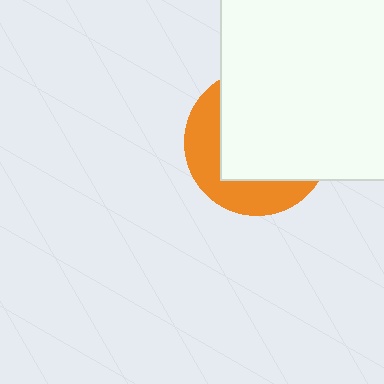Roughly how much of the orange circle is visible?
A small part of it is visible (roughly 35%).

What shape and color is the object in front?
The object in front is a white rectangle.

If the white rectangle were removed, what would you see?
You would see the complete orange circle.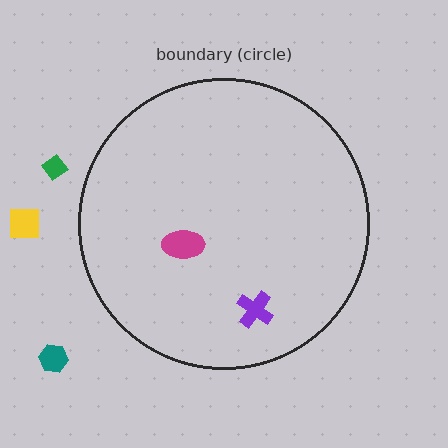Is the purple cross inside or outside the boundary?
Inside.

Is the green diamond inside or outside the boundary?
Outside.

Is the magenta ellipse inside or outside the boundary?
Inside.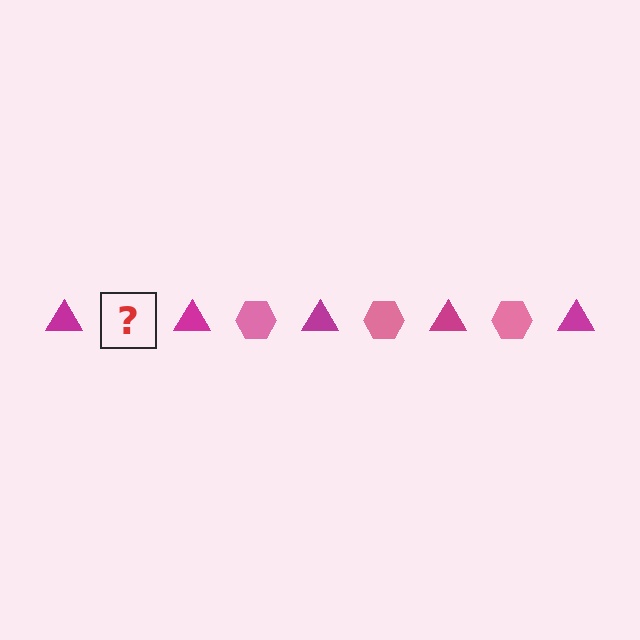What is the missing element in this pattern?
The missing element is a pink hexagon.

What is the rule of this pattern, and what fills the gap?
The rule is that the pattern alternates between magenta triangle and pink hexagon. The gap should be filled with a pink hexagon.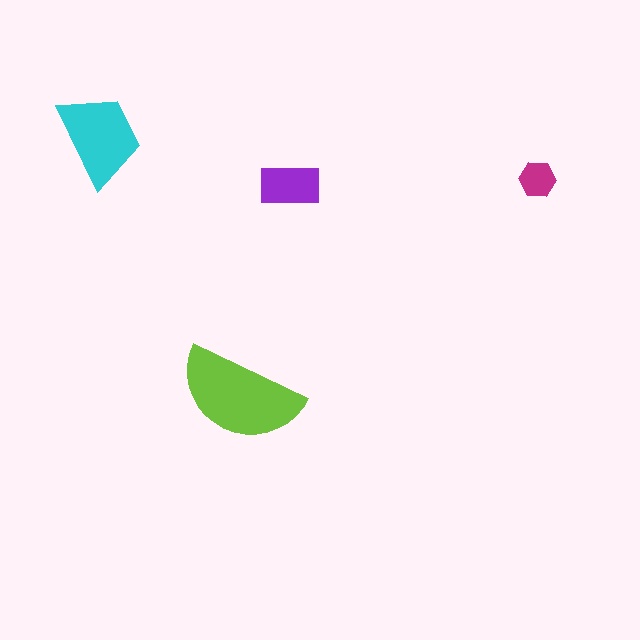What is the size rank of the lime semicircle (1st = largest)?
1st.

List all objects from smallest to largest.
The magenta hexagon, the purple rectangle, the cyan trapezoid, the lime semicircle.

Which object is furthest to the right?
The magenta hexagon is rightmost.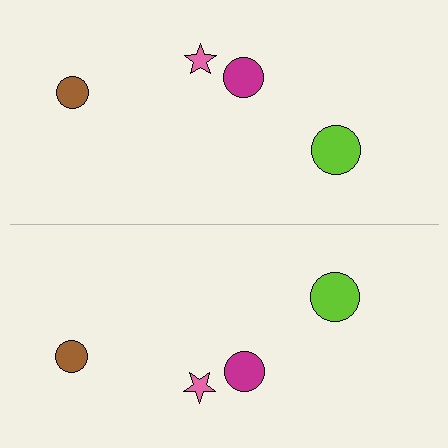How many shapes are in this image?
There are 8 shapes in this image.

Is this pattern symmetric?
Yes, this pattern has bilateral (reflection) symmetry.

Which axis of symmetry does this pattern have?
The pattern has a horizontal axis of symmetry running through the center of the image.